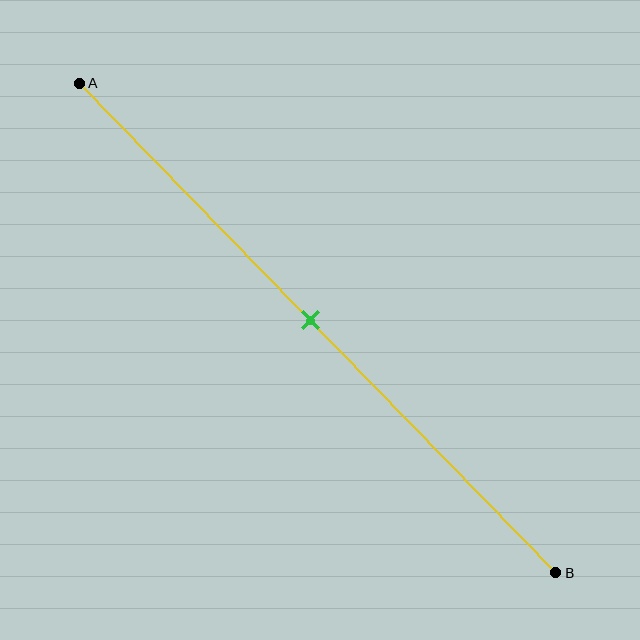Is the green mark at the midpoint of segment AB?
Yes, the mark is approximately at the midpoint.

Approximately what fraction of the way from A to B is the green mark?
The green mark is approximately 50% of the way from A to B.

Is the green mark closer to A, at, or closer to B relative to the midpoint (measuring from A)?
The green mark is approximately at the midpoint of segment AB.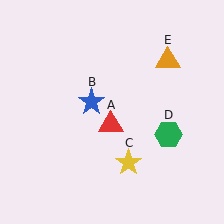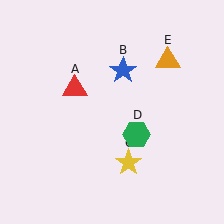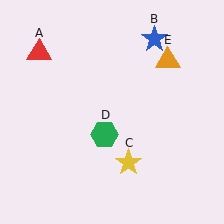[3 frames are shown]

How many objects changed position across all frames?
3 objects changed position: red triangle (object A), blue star (object B), green hexagon (object D).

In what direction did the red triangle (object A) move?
The red triangle (object A) moved up and to the left.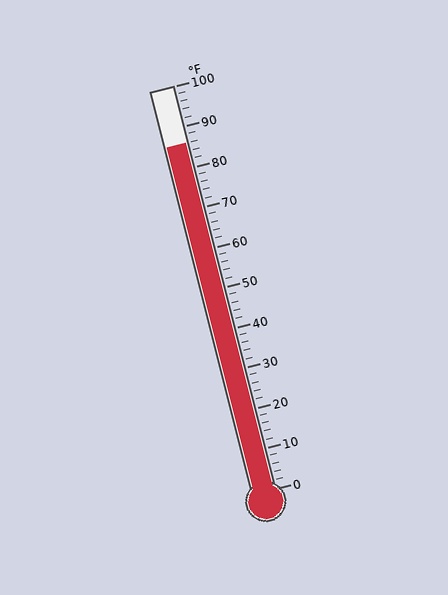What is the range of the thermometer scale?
The thermometer scale ranges from 0°F to 100°F.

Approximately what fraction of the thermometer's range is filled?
The thermometer is filled to approximately 85% of its range.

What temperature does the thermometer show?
The thermometer shows approximately 86°F.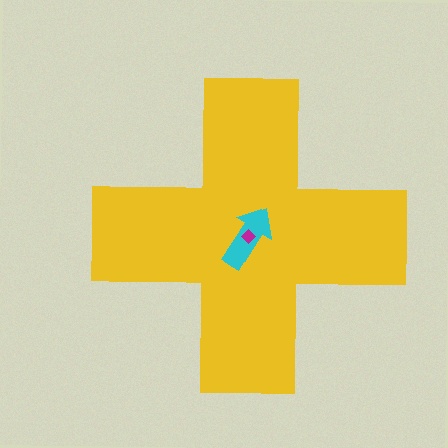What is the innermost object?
The magenta diamond.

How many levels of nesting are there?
3.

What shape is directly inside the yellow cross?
The cyan arrow.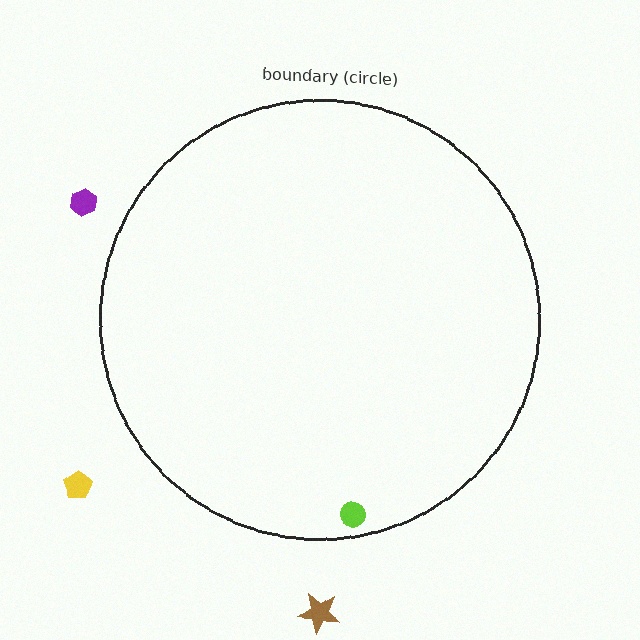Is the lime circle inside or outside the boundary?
Inside.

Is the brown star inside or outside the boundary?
Outside.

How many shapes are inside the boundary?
1 inside, 3 outside.